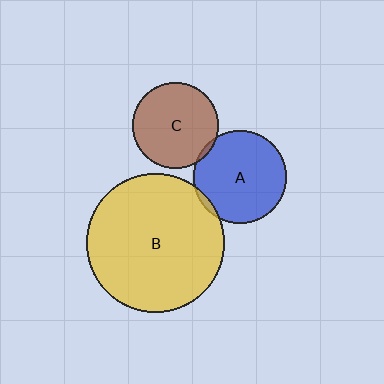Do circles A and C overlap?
Yes.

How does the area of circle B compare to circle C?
Approximately 2.6 times.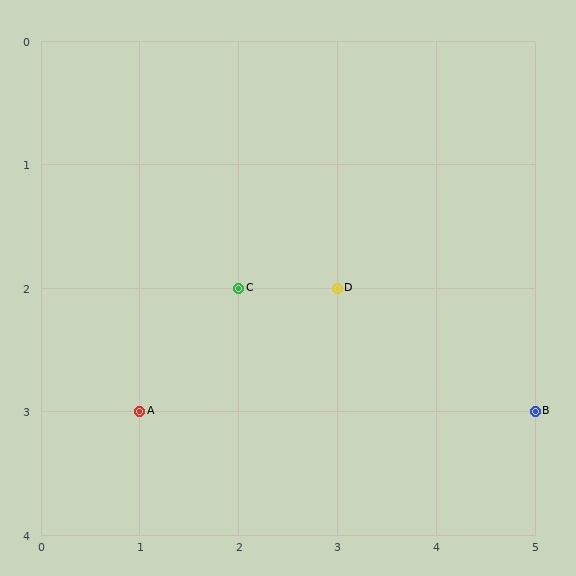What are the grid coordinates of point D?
Point D is at grid coordinates (3, 2).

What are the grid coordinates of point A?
Point A is at grid coordinates (1, 3).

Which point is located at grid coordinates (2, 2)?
Point C is at (2, 2).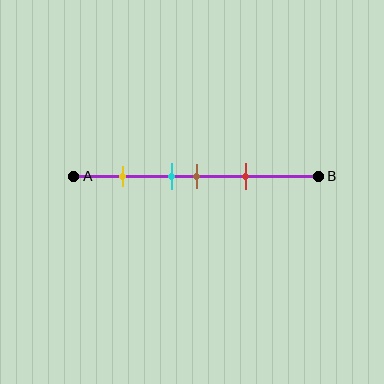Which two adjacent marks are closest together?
The cyan and brown marks are the closest adjacent pair.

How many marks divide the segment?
There are 4 marks dividing the segment.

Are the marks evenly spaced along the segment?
No, the marks are not evenly spaced.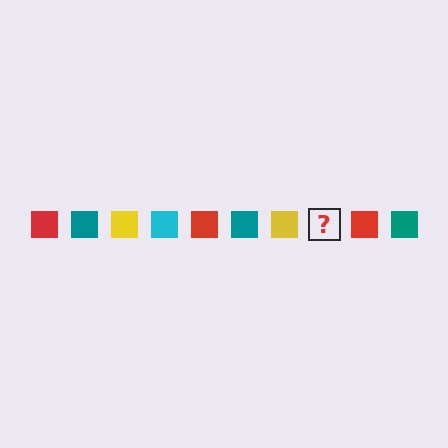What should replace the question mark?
The question mark should be replaced with a cyan square.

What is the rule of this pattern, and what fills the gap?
The rule is that the pattern cycles through red, teal, yellow, cyan squares. The gap should be filled with a cyan square.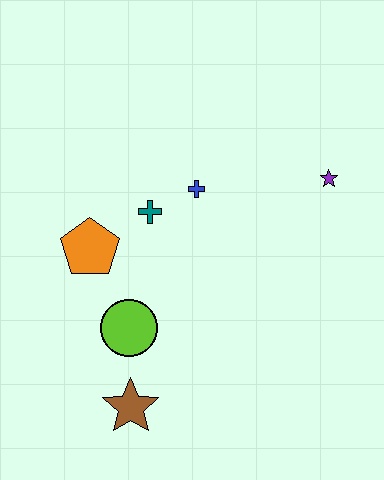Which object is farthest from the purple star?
The brown star is farthest from the purple star.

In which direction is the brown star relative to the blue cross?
The brown star is below the blue cross.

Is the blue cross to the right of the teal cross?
Yes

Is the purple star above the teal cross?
Yes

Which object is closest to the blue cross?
The teal cross is closest to the blue cross.